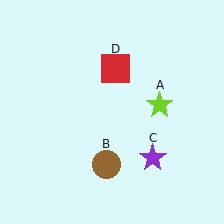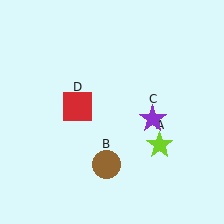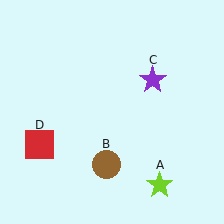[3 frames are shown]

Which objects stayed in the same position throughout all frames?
Brown circle (object B) remained stationary.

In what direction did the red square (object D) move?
The red square (object D) moved down and to the left.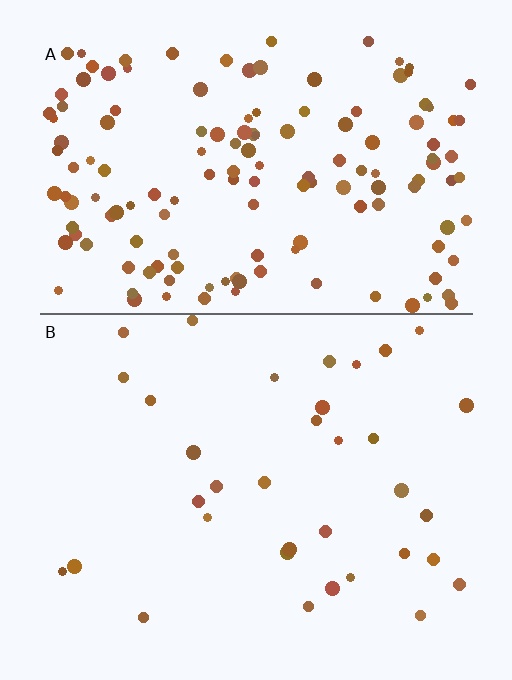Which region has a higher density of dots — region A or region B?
A (the top).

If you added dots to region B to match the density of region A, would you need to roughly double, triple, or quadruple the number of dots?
Approximately quadruple.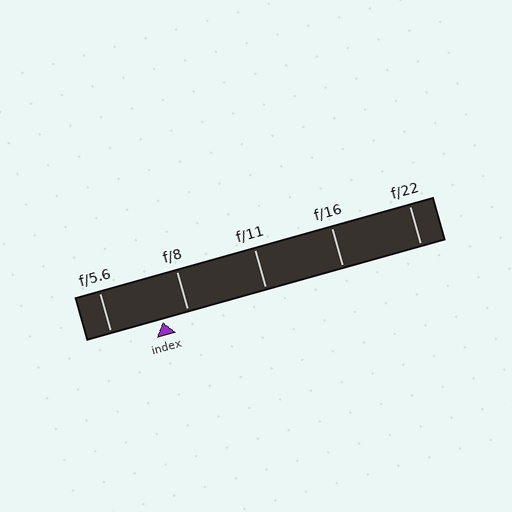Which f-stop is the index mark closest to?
The index mark is closest to f/8.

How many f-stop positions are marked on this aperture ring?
There are 5 f-stop positions marked.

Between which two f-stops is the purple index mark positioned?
The index mark is between f/5.6 and f/8.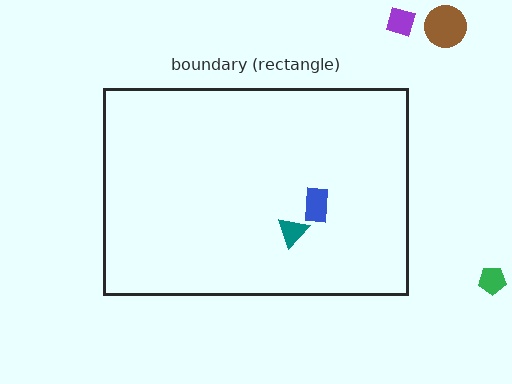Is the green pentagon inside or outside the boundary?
Outside.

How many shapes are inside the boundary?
2 inside, 3 outside.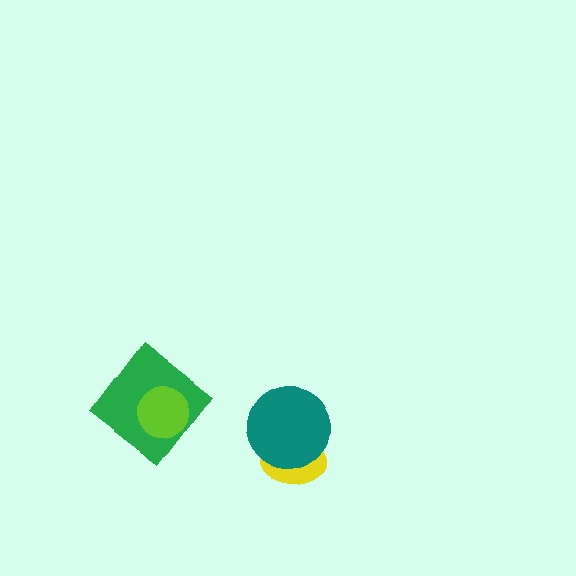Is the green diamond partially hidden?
Yes, it is partially covered by another shape.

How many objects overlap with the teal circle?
1 object overlaps with the teal circle.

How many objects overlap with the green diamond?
1 object overlaps with the green diamond.